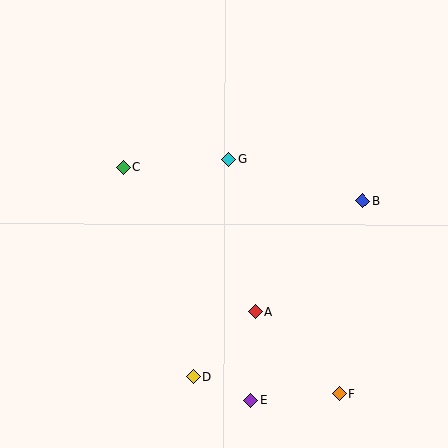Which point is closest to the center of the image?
Point G at (229, 159) is closest to the center.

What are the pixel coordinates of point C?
Point C is at (123, 167).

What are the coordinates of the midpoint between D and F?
The midpoint between D and F is at (267, 385).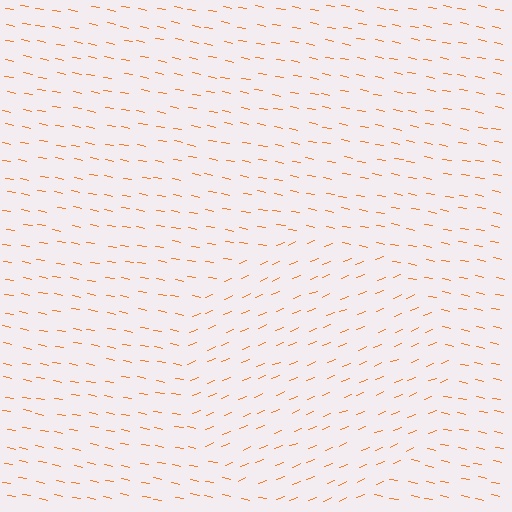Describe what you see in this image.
The image is filled with small orange line segments. A circle region in the image has lines oriented differently from the surrounding lines, creating a visible texture boundary.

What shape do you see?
I see a circle.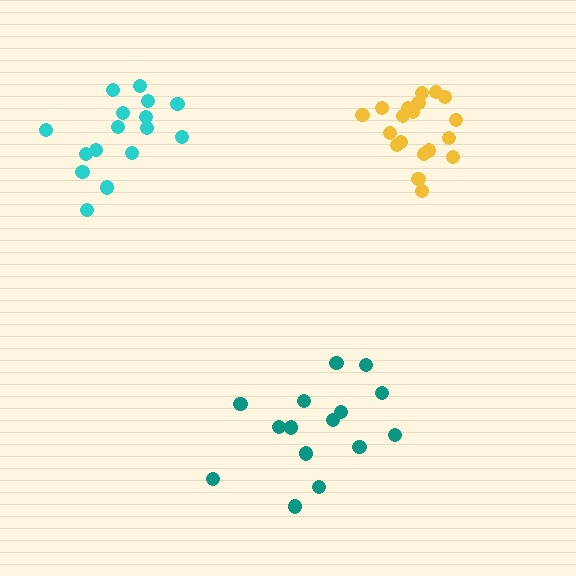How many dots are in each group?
Group 1: 15 dots, Group 2: 16 dots, Group 3: 19 dots (50 total).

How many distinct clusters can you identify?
There are 3 distinct clusters.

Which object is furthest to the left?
The cyan cluster is leftmost.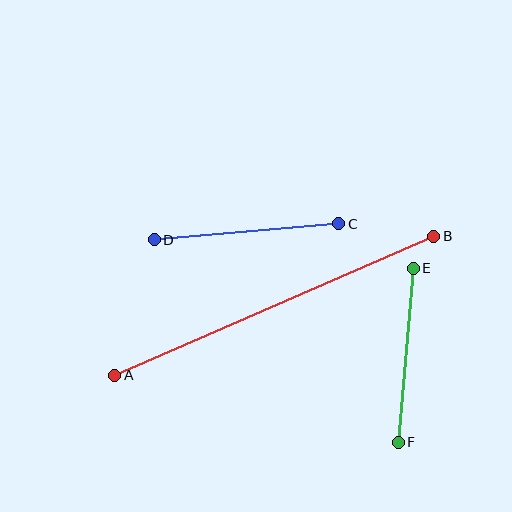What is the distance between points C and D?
The distance is approximately 185 pixels.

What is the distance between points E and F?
The distance is approximately 175 pixels.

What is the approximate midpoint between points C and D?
The midpoint is at approximately (247, 232) pixels.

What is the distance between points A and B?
The distance is approximately 348 pixels.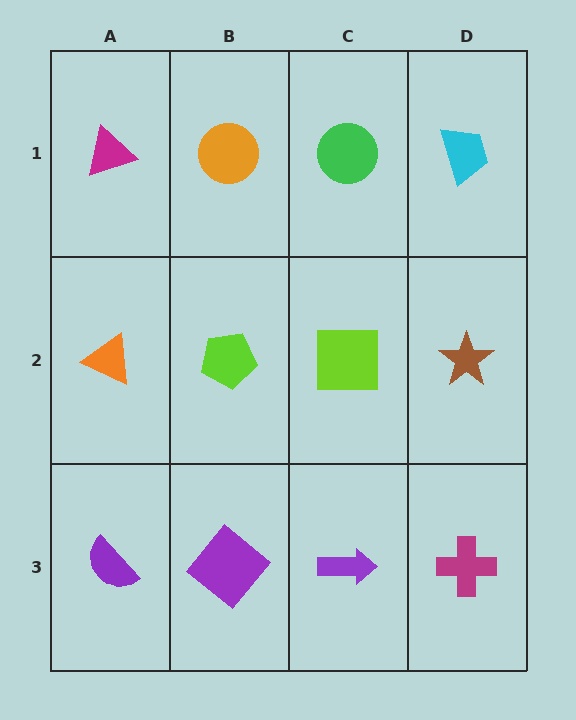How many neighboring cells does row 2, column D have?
3.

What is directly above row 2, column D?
A cyan trapezoid.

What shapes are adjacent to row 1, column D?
A brown star (row 2, column D), a green circle (row 1, column C).